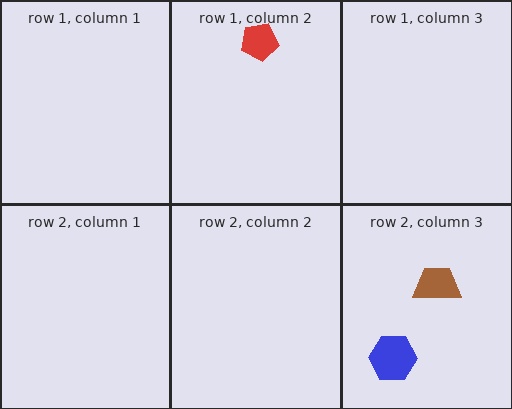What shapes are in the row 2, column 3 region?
The brown trapezoid, the blue hexagon.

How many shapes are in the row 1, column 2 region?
1.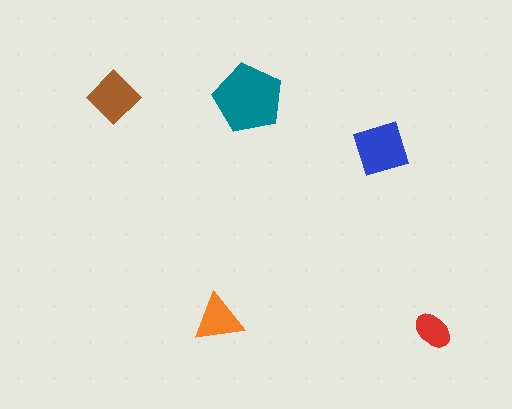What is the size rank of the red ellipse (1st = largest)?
5th.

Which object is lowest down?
The red ellipse is bottommost.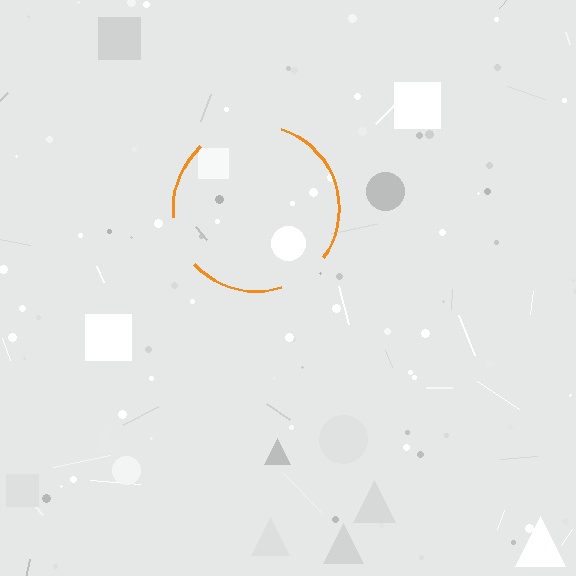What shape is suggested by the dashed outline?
The dashed outline suggests a circle.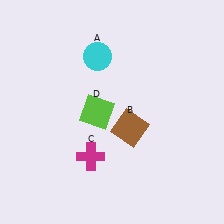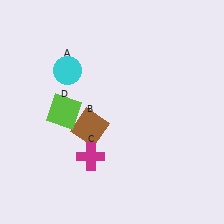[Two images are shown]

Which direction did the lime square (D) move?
The lime square (D) moved left.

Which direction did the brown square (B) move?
The brown square (B) moved left.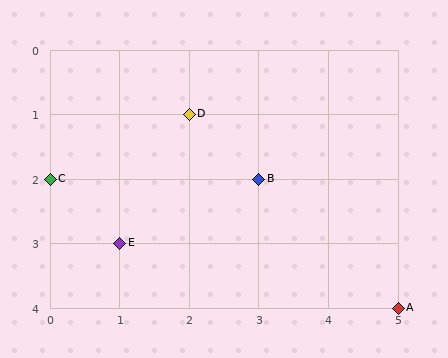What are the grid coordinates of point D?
Point D is at grid coordinates (2, 1).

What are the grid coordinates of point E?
Point E is at grid coordinates (1, 3).